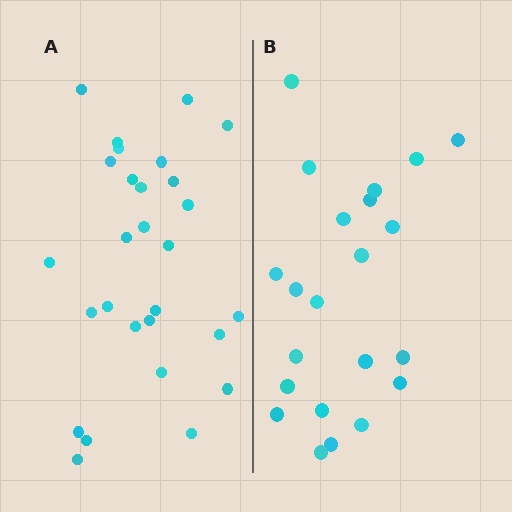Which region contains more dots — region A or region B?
Region A (the left region) has more dots.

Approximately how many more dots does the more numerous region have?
Region A has about 6 more dots than region B.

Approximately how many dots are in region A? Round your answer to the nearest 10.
About 30 dots. (The exact count is 28, which rounds to 30.)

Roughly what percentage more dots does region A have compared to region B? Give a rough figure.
About 25% more.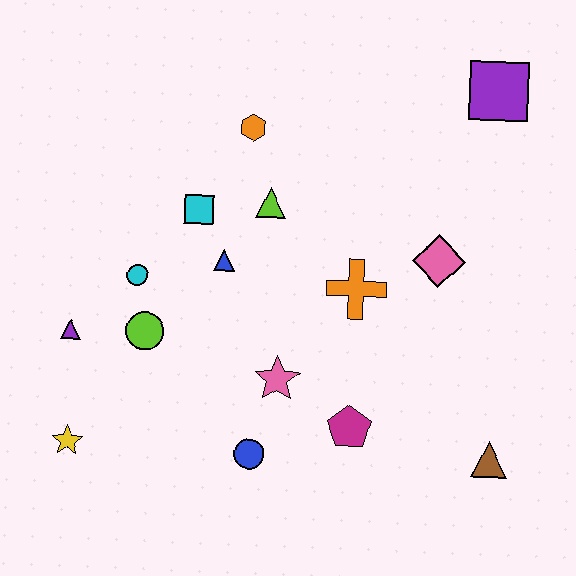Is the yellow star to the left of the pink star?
Yes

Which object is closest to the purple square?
The pink diamond is closest to the purple square.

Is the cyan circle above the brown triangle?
Yes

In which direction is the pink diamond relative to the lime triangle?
The pink diamond is to the right of the lime triangle.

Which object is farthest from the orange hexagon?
The brown triangle is farthest from the orange hexagon.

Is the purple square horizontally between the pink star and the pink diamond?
No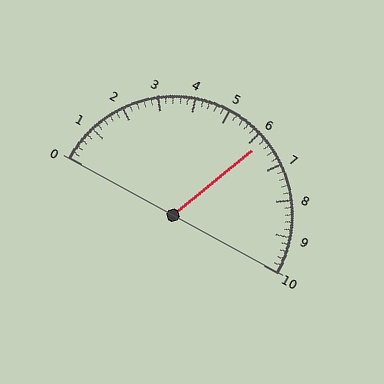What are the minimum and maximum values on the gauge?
The gauge ranges from 0 to 10.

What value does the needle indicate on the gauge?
The needle indicates approximately 6.2.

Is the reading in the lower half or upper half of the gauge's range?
The reading is in the upper half of the range (0 to 10).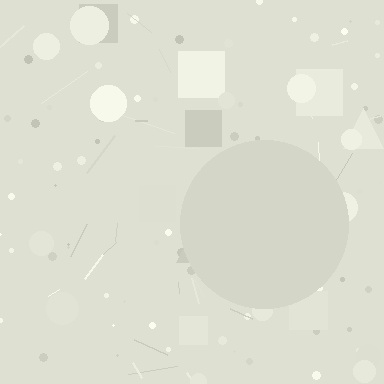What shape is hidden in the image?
A circle is hidden in the image.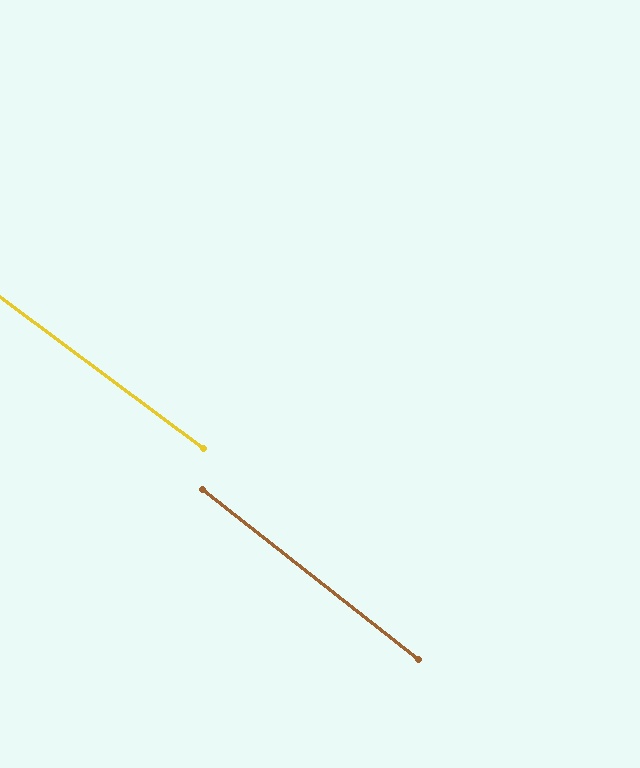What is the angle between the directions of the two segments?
Approximately 2 degrees.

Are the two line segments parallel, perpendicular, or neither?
Parallel — their directions differ by only 1.7°.